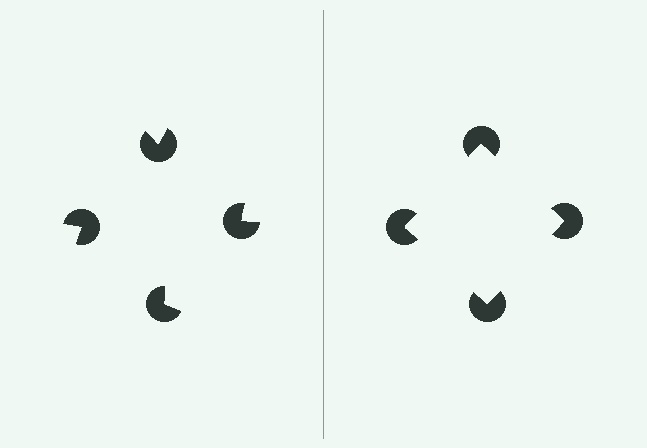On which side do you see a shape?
An illusory square appears on the right side. On the left side the wedge cuts are rotated, so no coherent shape forms.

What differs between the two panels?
The pac-man discs are positioned identically on both sides; only the wedge orientations differ. On the right they align to a square; on the left they are misaligned.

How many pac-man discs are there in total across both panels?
8 — 4 on each side.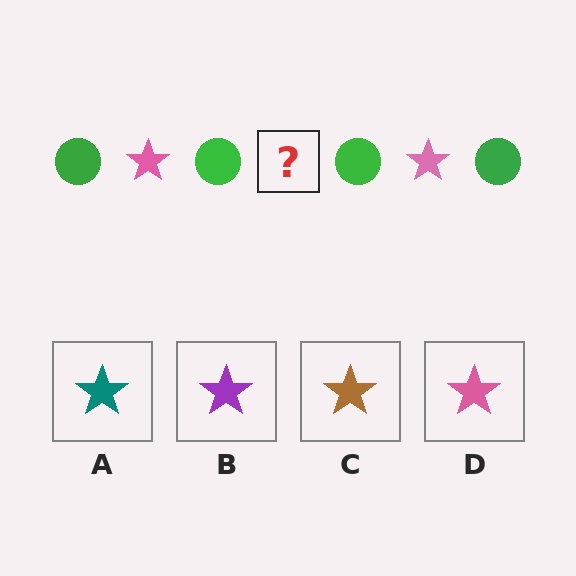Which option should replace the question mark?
Option D.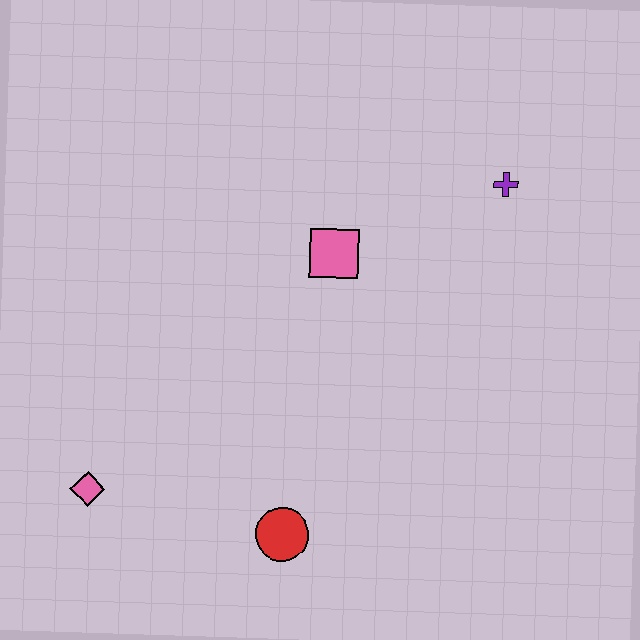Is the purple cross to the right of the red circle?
Yes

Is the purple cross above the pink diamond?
Yes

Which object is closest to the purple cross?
The pink square is closest to the purple cross.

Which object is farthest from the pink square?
The pink diamond is farthest from the pink square.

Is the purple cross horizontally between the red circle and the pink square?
No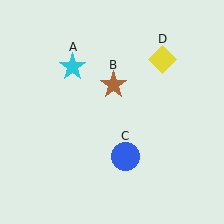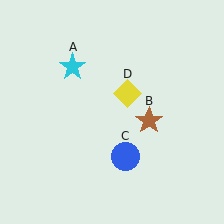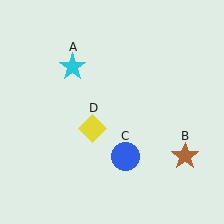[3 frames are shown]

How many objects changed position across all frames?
2 objects changed position: brown star (object B), yellow diamond (object D).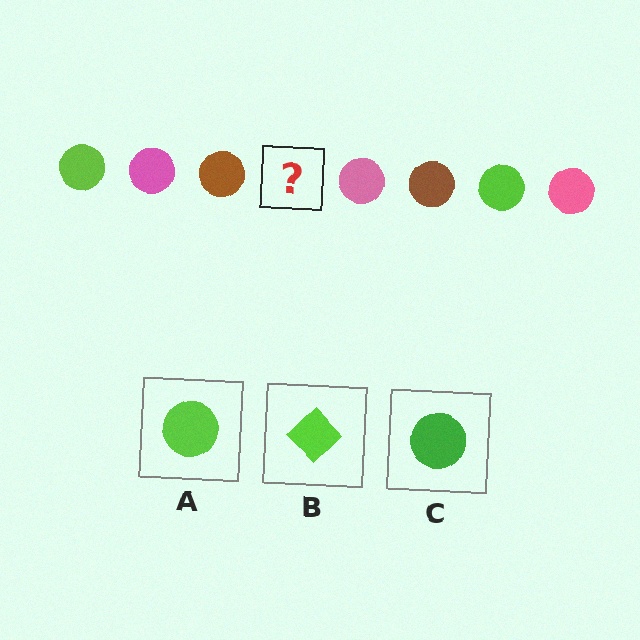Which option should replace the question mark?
Option A.